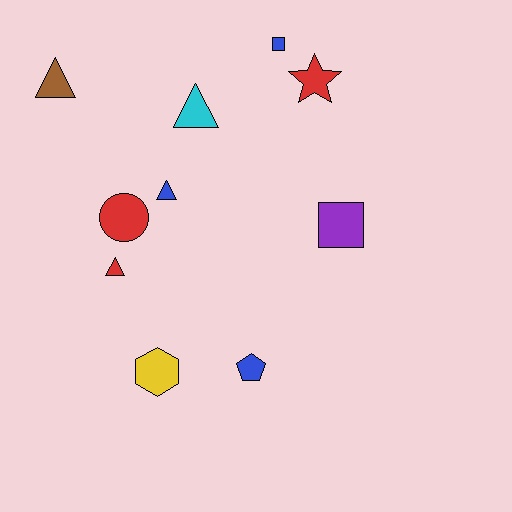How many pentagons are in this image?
There is 1 pentagon.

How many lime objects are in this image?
There are no lime objects.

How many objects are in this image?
There are 10 objects.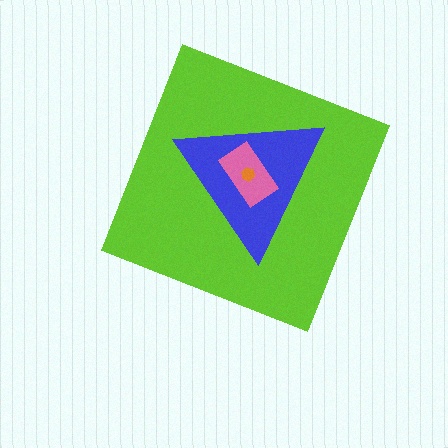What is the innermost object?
The orange hexagon.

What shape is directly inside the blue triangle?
The pink rectangle.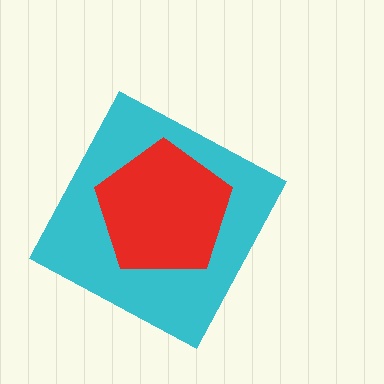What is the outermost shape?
The cyan diamond.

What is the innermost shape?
The red pentagon.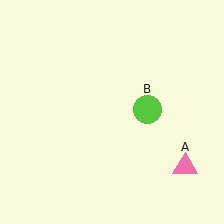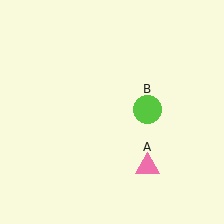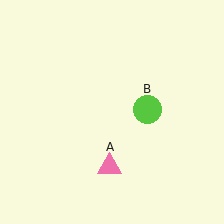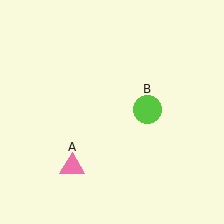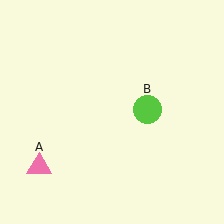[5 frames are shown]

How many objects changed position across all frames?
1 object changed position: pink triangle (object A).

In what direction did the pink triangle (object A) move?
The pink triangle (object A) moved left.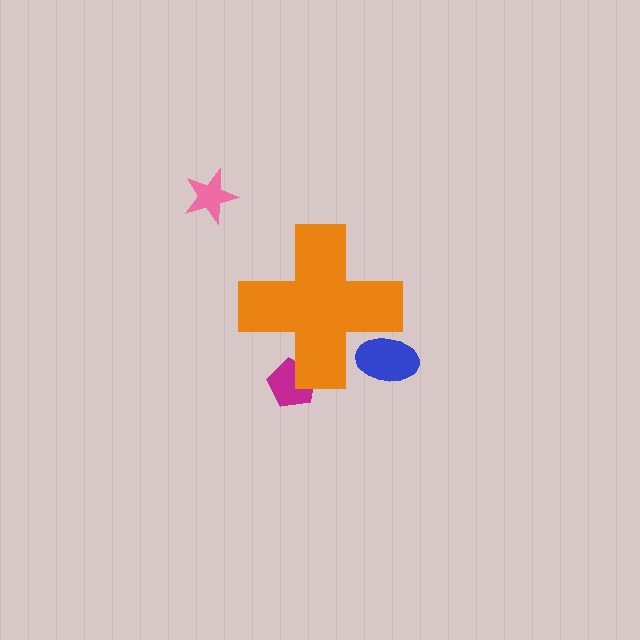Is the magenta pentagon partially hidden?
Yes, the magenta pentagon is partially hidden behind the orange cross.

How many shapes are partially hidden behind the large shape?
2 shapes are partially hidden.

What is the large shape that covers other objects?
An orange cross.